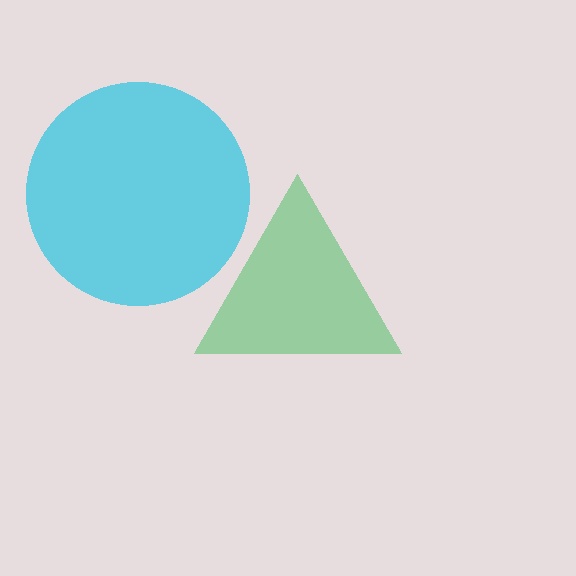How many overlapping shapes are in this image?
There are 2 overlapping shapes in the image.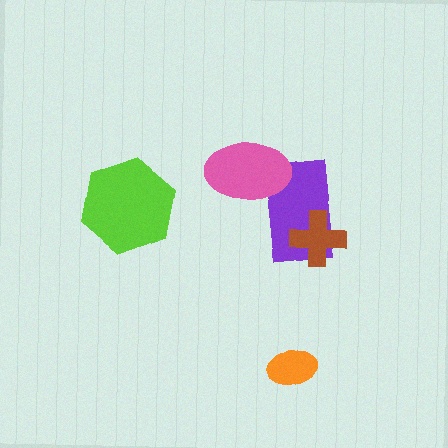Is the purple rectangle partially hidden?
Yes, it is partially covered by another shape.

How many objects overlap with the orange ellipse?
0 objects overlap with the orange ellipse.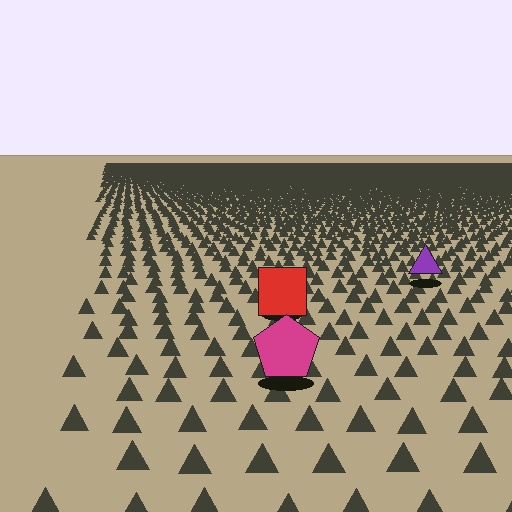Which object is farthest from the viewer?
The purple triangle is farthest from the viewer. It appears smaller and the ground texture around it is denser.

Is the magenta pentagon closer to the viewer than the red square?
Yes. The magenta pentagon is closer — you can tell from the texture gradient: the ground texture is coarser near it.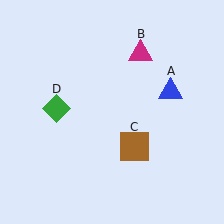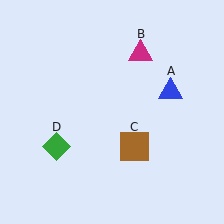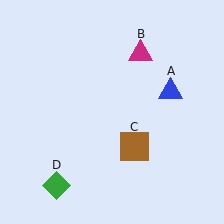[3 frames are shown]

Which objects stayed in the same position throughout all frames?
Blue triangle (object A) and magenta triangle (object B) and brown square (object C) remained stationary.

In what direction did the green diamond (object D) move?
The green diamond (object D) moved down.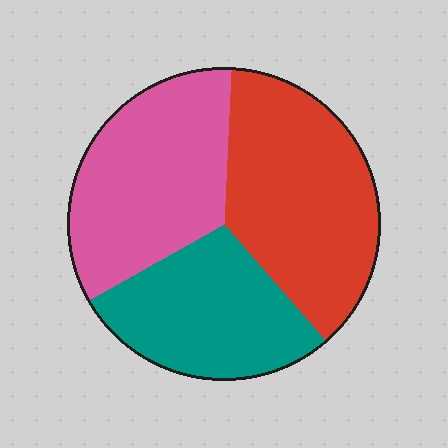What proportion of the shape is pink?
Pink takes up about one third (1/3) of the shape.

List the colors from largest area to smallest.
From largest to smallest: red, pink, teal.